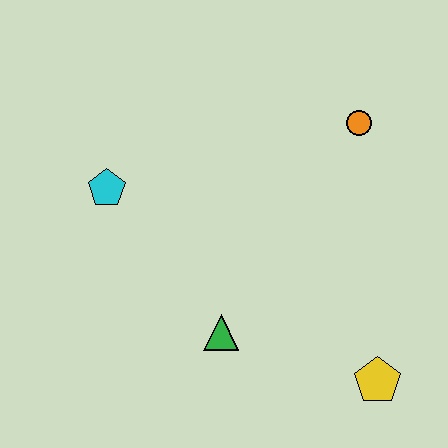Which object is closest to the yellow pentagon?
The green triangle is closest to the yellow pentagon.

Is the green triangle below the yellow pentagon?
No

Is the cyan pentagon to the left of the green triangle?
Yes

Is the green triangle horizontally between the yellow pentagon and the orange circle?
No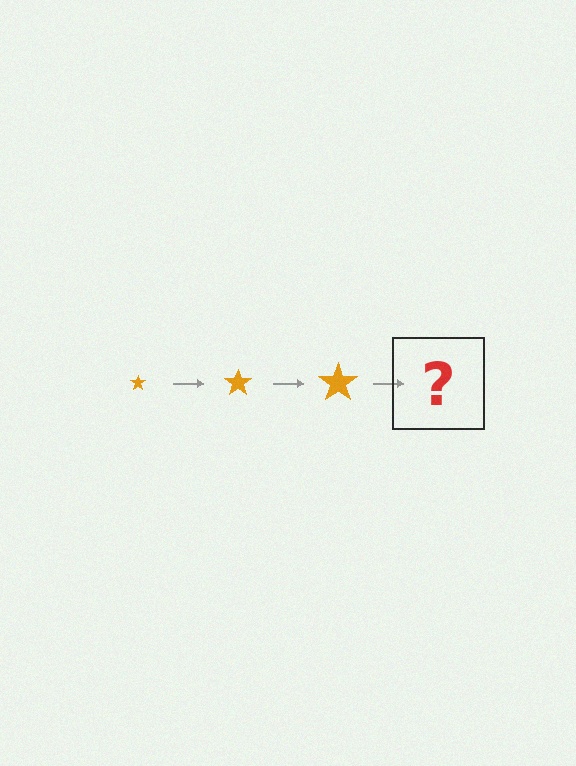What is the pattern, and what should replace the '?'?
The pattern is that the star gets progressively larger each step. The '?' should be an orange star, larger than the previous one.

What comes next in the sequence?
The next element should be an orange star, larger than the previous one.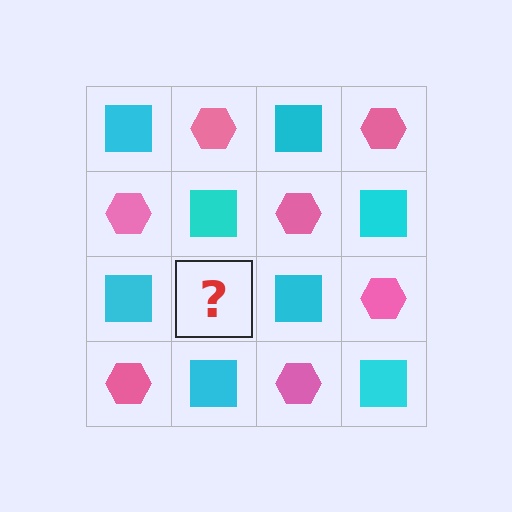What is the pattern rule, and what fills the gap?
The rule is that it alternates cyan square and pink hexagon in a checkerboard pattern. The gap should be filled with a pink hexagon.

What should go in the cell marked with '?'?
The missing cell should contain a pink hexagon.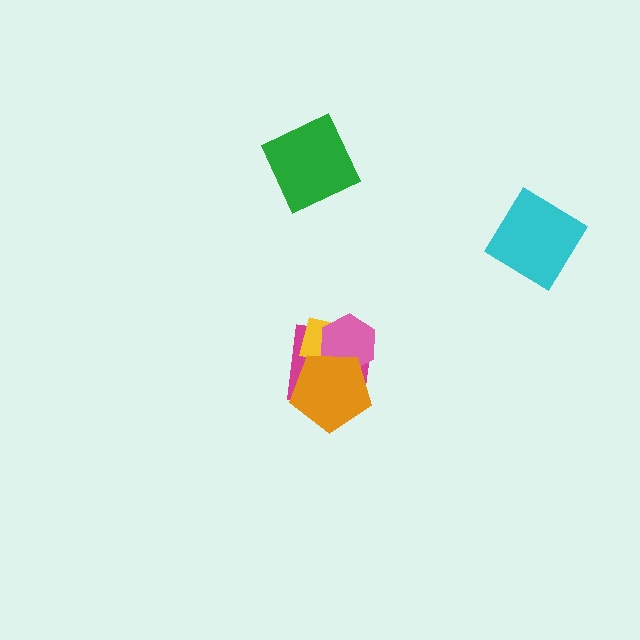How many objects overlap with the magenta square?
3 objects overlap with the magenta square.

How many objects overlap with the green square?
0 objects overlap with the green square.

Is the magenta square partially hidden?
Yes, it is partially covered by another shape.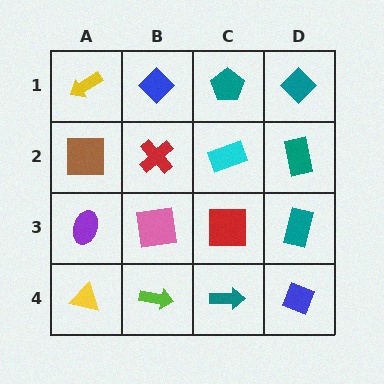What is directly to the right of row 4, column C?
A blue diamond.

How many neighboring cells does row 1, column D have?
2.